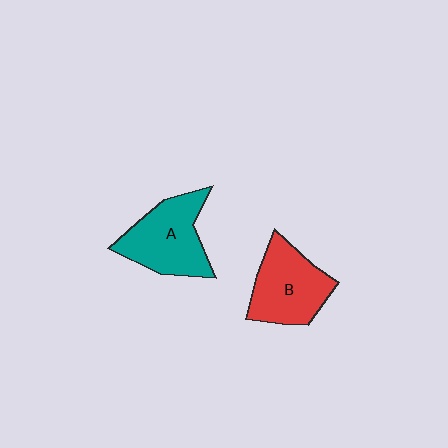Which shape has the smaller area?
Shape B (red).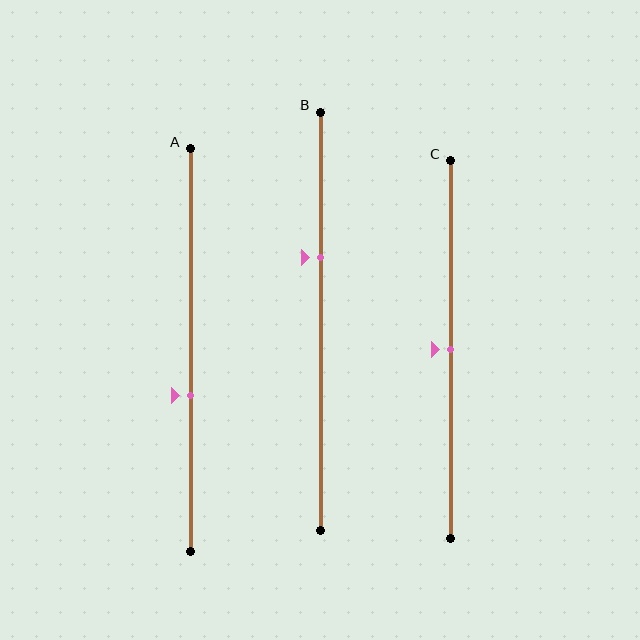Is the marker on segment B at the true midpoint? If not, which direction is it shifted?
No, the marker on segment B is shifted upward by about 15% of the segment length.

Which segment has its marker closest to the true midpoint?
Segment C has its marker closest to the true midpoint.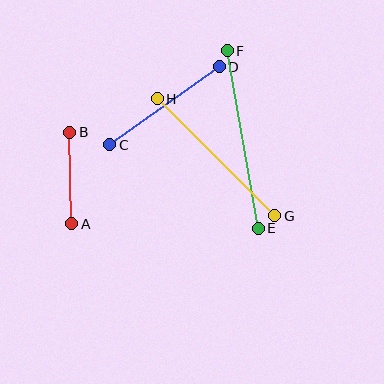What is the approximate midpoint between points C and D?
The midpoint is at approximately (164, 106) pixels.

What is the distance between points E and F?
The distance is approximately 180 pixels.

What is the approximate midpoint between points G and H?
The midpoint is at approximately (216, 157) pixels.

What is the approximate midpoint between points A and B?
The midpoint is at approximately (71, 178) pixels.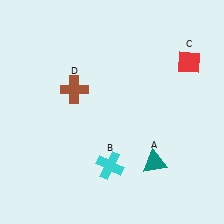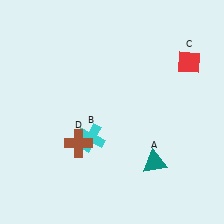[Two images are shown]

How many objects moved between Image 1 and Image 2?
2 objects moved between the two images.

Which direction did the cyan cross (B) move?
The cyan cross (B) moved up.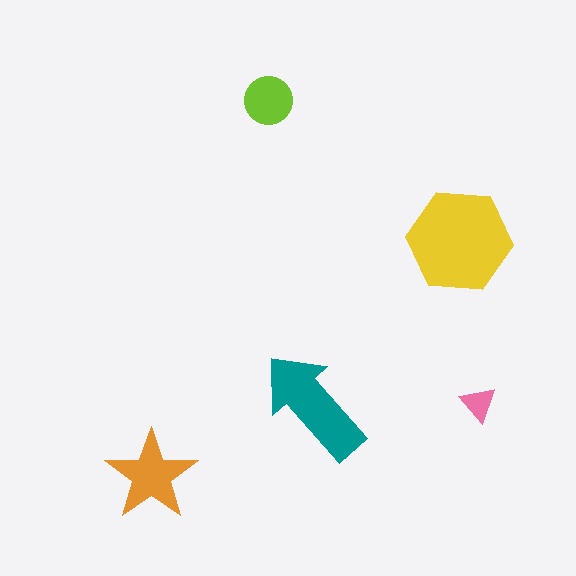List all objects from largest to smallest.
The yellow hexagon, the teal arrow, the orange star, the lime circle, the pink triangle.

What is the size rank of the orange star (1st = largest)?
3rd.